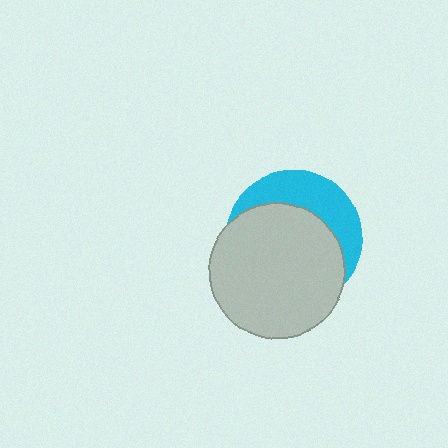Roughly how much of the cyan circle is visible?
A small part of it is visible (roughly 34%).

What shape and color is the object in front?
The object in front is a light gray circle.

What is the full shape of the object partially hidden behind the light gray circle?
The partially hidden object is a cyan circle.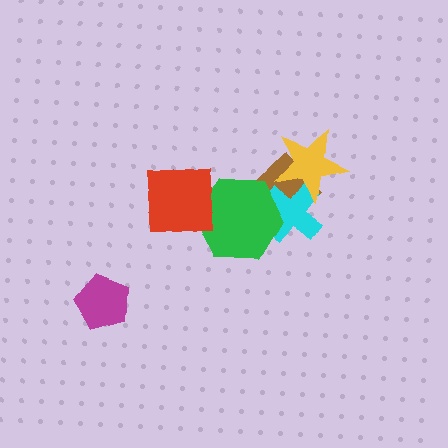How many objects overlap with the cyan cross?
3 objects overlap with the cyan cross.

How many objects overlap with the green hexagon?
3 objects overlap with the green hexagon.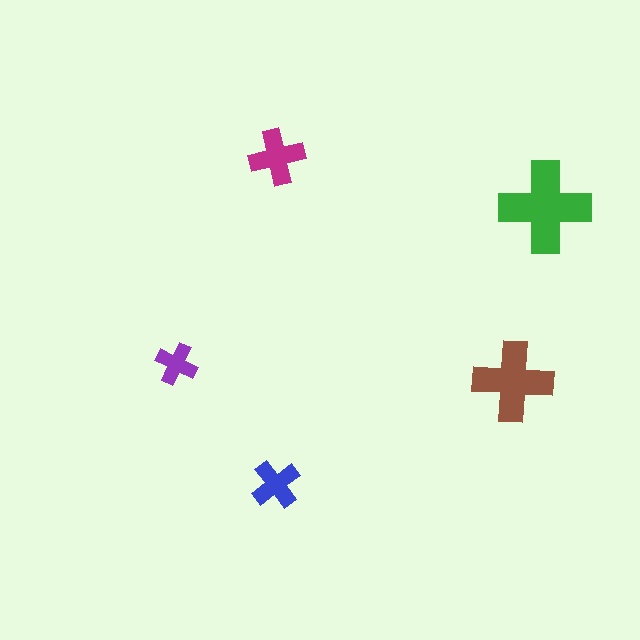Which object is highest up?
The magenta cross is topmost.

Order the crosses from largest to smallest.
the green one, the brown one, the magenta one, the blue one, the purple one.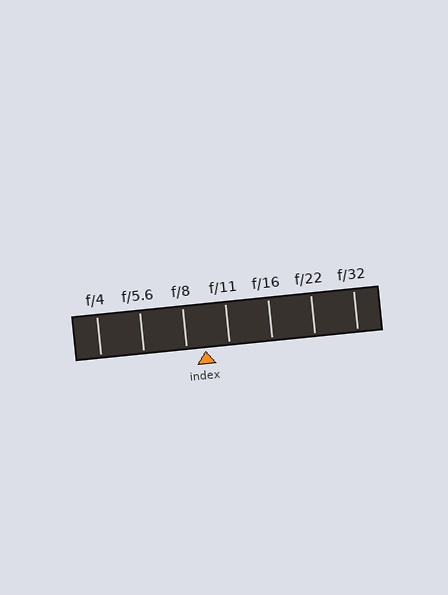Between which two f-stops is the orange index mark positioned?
The index mark is between f/8 and f/11.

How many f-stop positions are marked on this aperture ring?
There are 7 f-stop positions marked.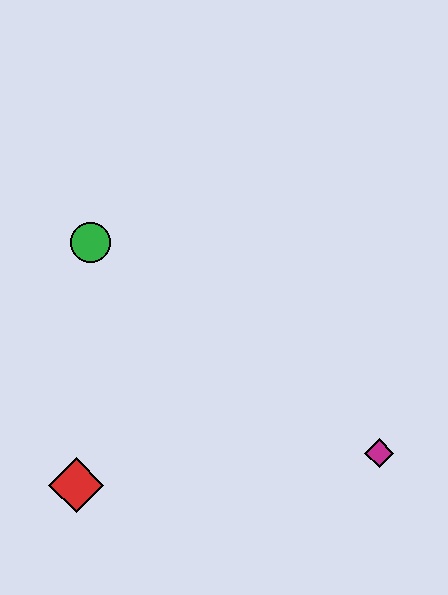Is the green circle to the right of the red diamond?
Yes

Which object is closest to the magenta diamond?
The red diamond is closest to the magenta diamond.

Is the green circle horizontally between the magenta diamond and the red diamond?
Yes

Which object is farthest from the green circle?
The magenta diamond is farthest from the green circle.